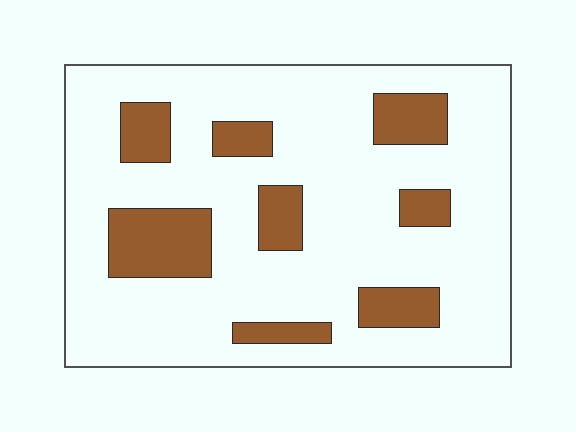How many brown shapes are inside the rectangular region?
8.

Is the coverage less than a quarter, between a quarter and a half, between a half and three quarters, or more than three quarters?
Less than a quarter.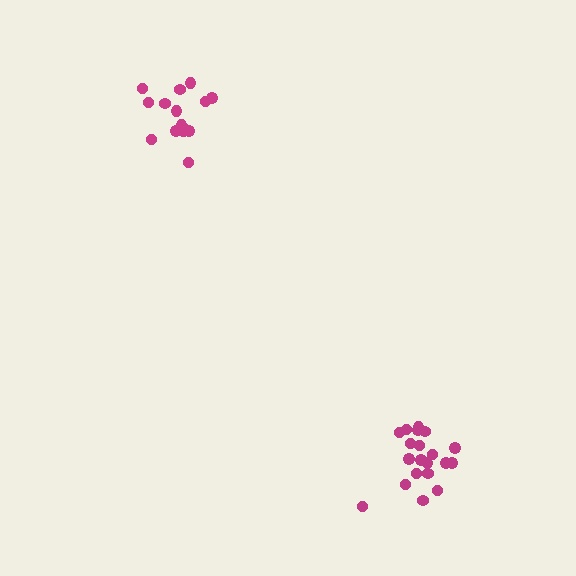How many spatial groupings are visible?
There are 2 spatial groupings.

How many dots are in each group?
Group 1: 20 dots, Group 2: 15 dots (35 total).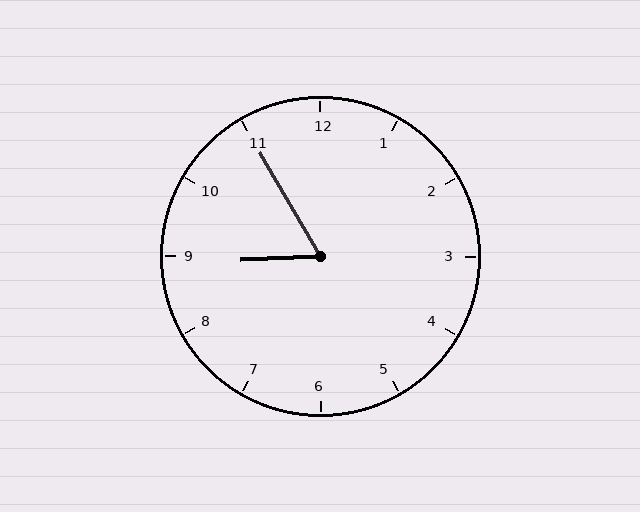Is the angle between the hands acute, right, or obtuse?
It is acute.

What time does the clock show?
8:55.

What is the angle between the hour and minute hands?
Approximately 62 degrees.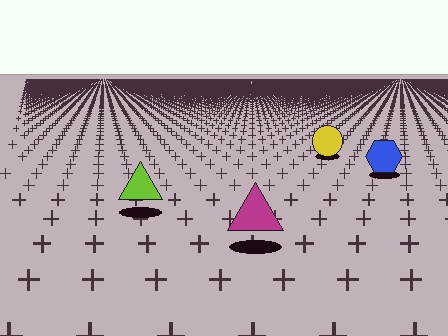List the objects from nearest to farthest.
From nearest to farthest: the magenta triangle, the lime triangle, the blue hexagon, the yellow circle.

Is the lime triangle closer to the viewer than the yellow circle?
Yes. The lime triangle is closer — you can tell from the texture gradient: the ground texture is coarser near it.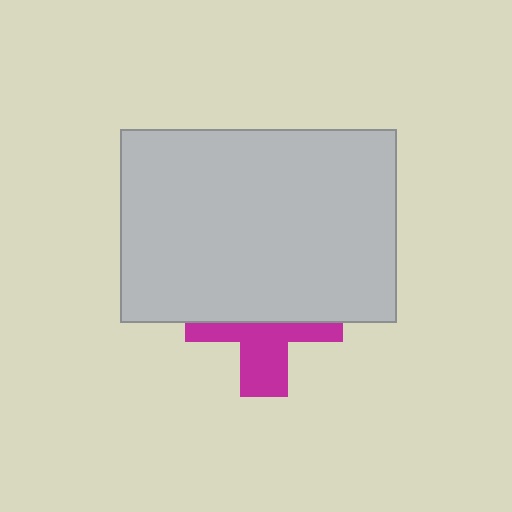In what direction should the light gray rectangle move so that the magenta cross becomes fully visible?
The light gray rectangle should move up. That is the shortest direction to clear the overlap and leave the magenta cross fully visible.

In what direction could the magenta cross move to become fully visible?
The magenta cross could move down. That would shift it out from behind the light gray rectangle entirely.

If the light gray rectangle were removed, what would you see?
You would see the complete magenta cross.